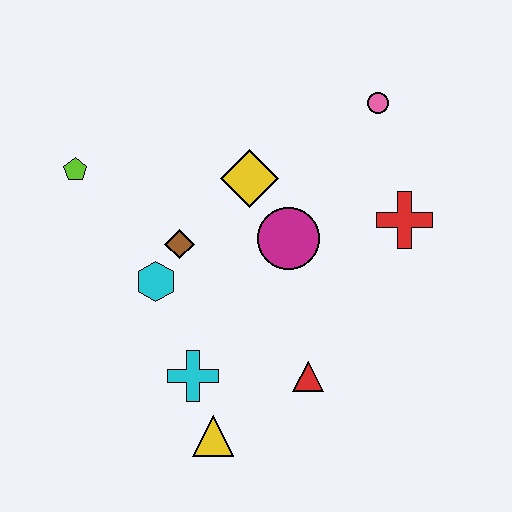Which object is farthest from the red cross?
The lime pentagon is farthest from the red cross.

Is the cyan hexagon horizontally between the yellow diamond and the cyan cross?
No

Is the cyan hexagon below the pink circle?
Yes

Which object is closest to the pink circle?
The red cross is closest to the pink circle.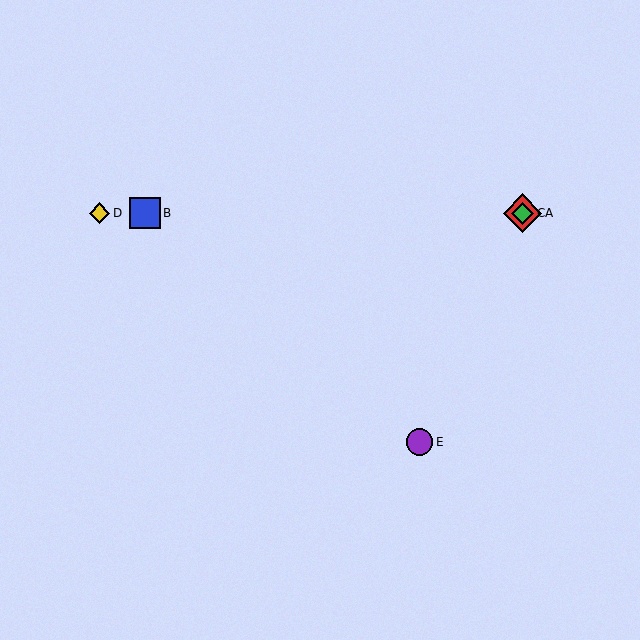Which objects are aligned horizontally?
Objects A, B, C, D are aligned horizontally.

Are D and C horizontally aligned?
Yes, both are at y≈213.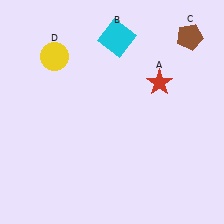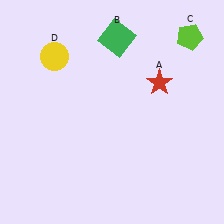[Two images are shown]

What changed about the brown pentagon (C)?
In Image 1, C is brown. In Image 2, it changed to lime.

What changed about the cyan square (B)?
In Image 1, B is cyan. In Image 2, it changed to green.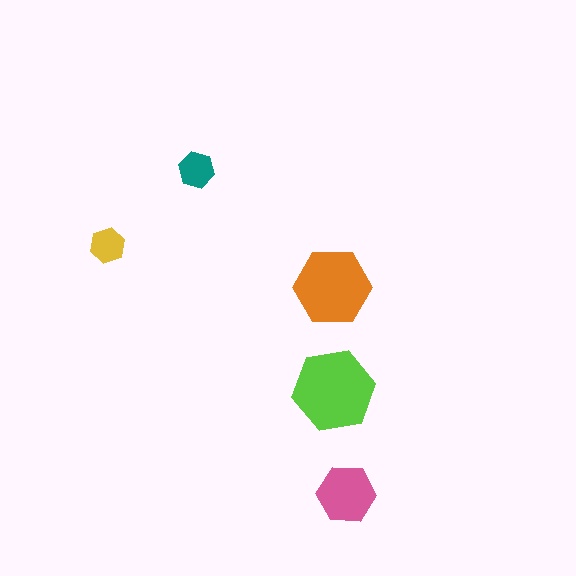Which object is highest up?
The teal hexagon is topmost.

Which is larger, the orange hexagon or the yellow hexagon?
The orange one.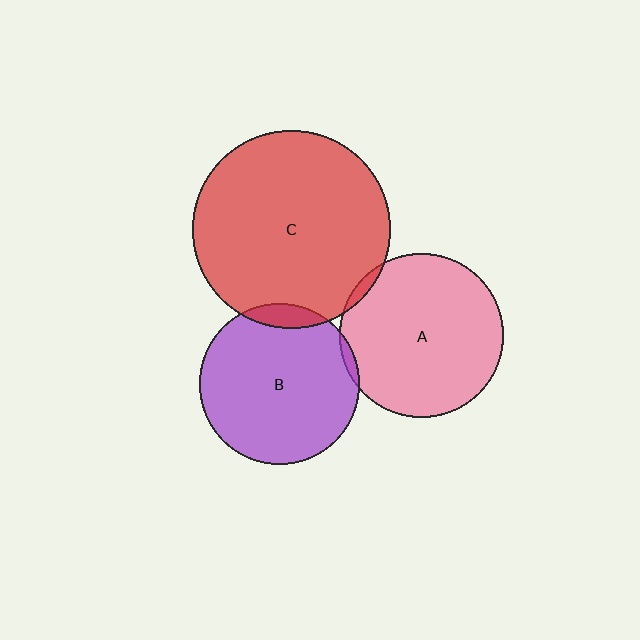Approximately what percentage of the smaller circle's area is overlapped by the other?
Approximately 5%.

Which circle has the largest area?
Circle C (red).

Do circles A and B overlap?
Yes.